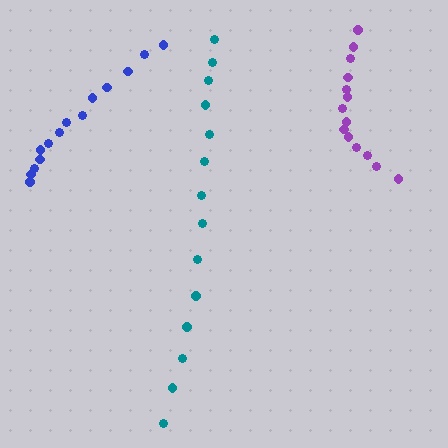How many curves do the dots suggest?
There are 3 distinct paths.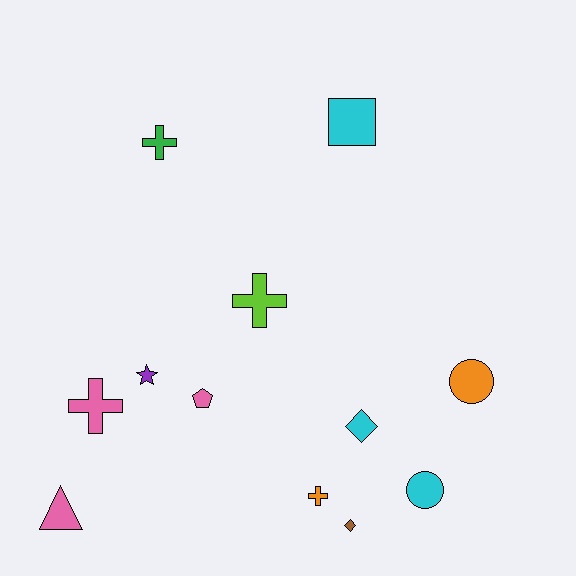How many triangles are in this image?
There is 1 triangle.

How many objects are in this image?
There are 12 objects.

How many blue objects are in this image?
There are no blue objects.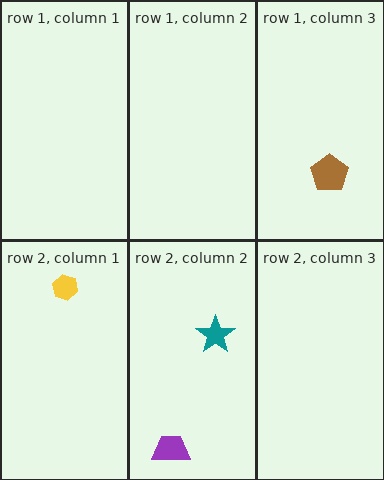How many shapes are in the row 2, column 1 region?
1.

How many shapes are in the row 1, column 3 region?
1.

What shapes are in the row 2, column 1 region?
The yellow hexagon.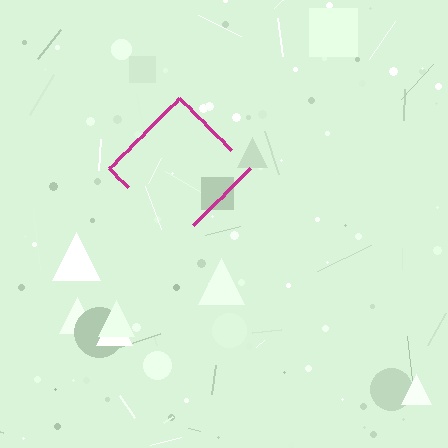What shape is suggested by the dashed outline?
The dashed outline suggests a diamond.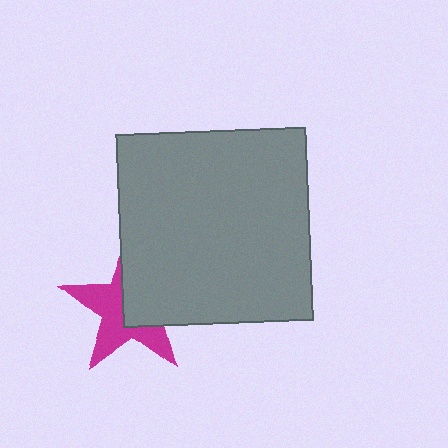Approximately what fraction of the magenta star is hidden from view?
Roughly 47% of the magenta star is hidden behind the gray rectangle.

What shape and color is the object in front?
The object in front is a gray rectangle.